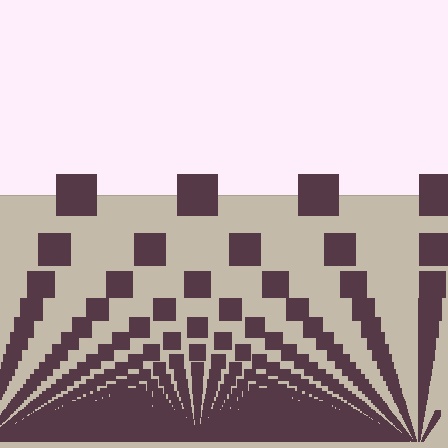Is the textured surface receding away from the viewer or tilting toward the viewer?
The surface appears to tilt toward the viewer. Texture elements get larger and sparser toward the top.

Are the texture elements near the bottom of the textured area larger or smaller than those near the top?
Smaller. The gradient is inverted — elements near the bottom are smaller and denser.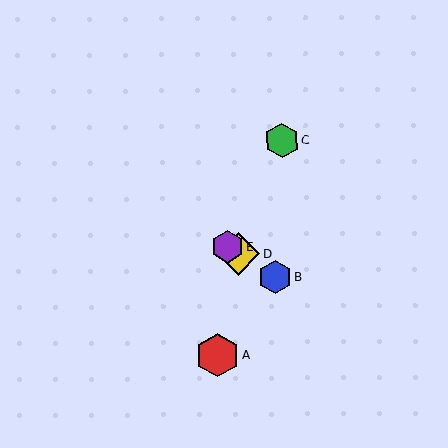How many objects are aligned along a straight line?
3 objects (B, D, E) are aligned along a straight line.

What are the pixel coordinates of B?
Object B is at (275, 277).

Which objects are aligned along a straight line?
Objects B, D, E are aligned along a straight line.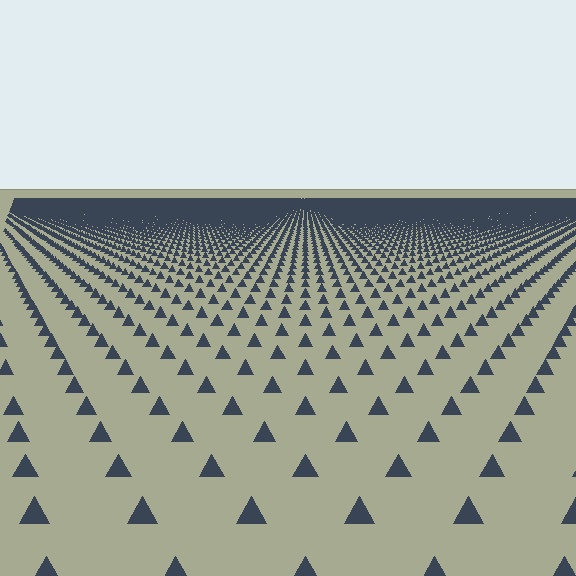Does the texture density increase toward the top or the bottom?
Density increases toward the top.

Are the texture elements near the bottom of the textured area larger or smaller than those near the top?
Larger. Near the bottom, elements are closer to the viewer and appear at a bigger on-screen size.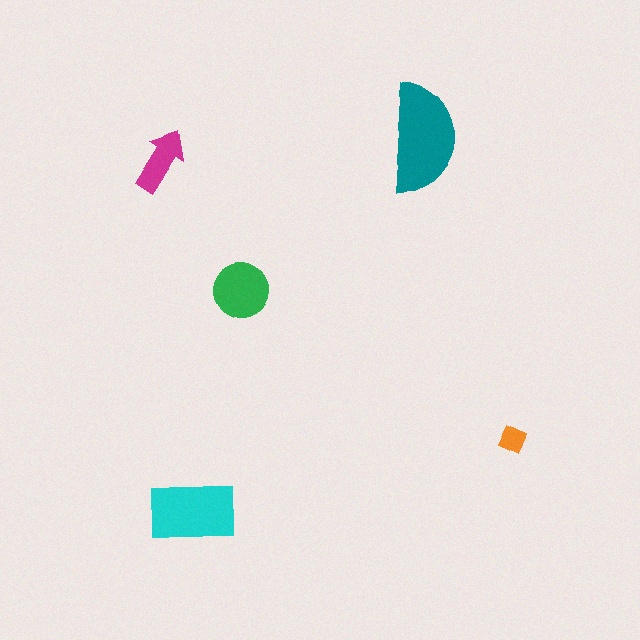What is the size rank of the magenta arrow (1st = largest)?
4th.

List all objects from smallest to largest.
The orange diamond, the magenta arrow, the green circle, the cyan rectangle, the teal semicircle.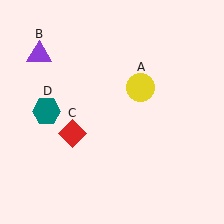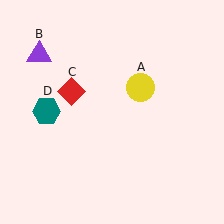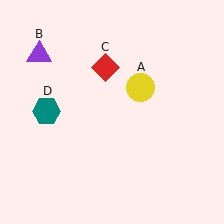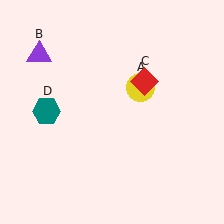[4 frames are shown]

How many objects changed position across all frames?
1 object changed position: red diamond (object C).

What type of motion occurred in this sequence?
The red diamond (object C) rotated clockwise around the center of the scene.